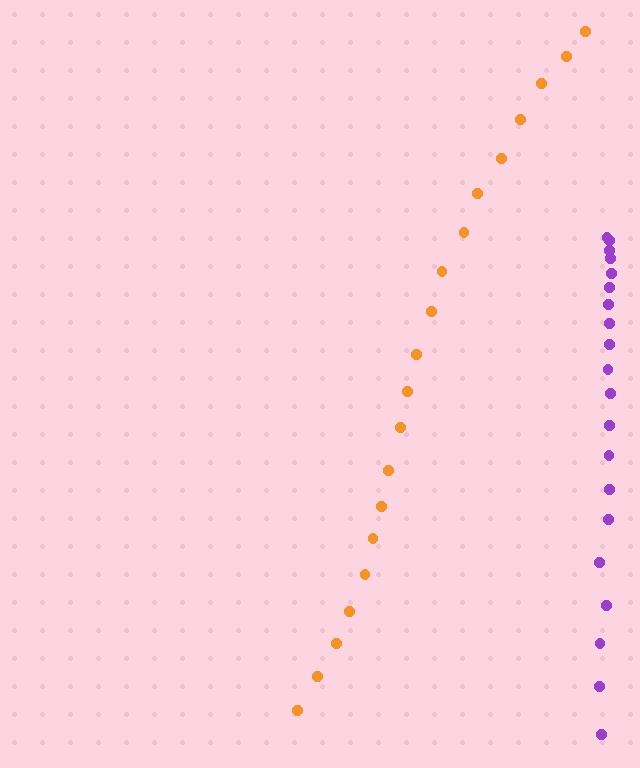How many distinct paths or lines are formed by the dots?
There are 2 distinct paths.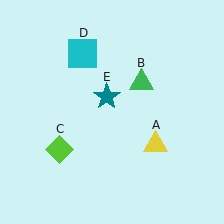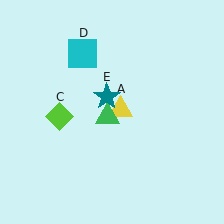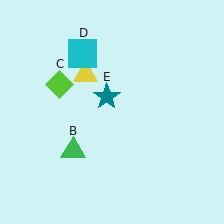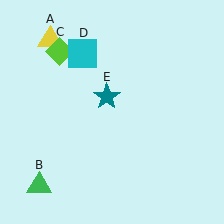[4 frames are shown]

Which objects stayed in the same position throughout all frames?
Cyan square (object D) and teal star (object E) remained stationary.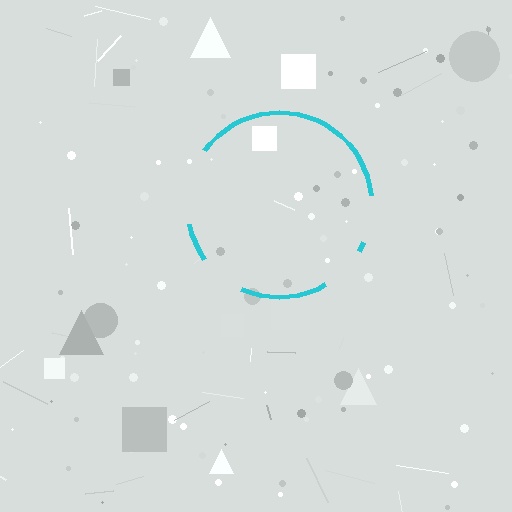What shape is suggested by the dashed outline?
The dashed outline suggests a circle.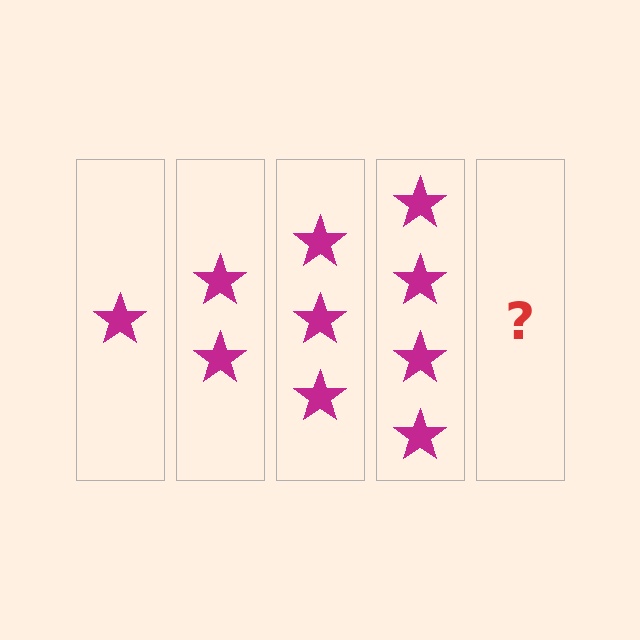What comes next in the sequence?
The next element should be 5 stars.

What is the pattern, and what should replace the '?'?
The pattern is that each step adds one more star. The '?' should be 5 stars.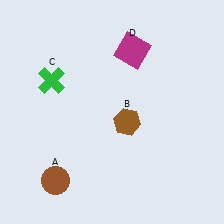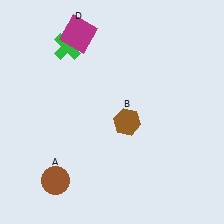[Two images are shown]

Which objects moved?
The objects that moved are: the green cross (C), the magenta square (D).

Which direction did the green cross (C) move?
The green cross (C) moved up.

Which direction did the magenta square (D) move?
The magenta square (D) moved left.